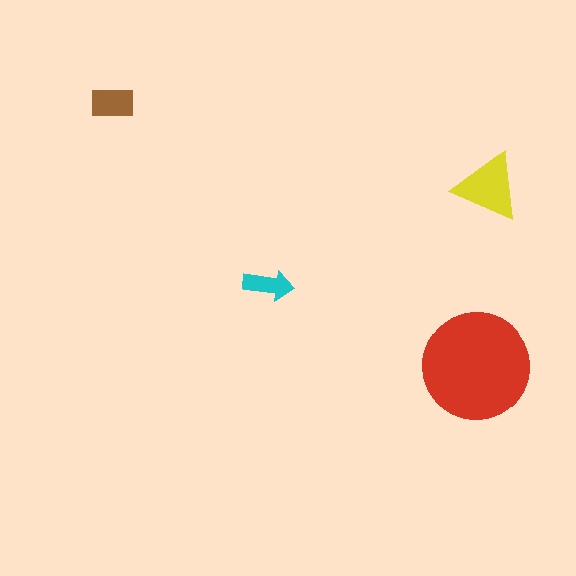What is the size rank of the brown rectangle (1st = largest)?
3rd.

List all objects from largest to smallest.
The red circle, the yellow triangle, the brown rectangle, the cyan arrow.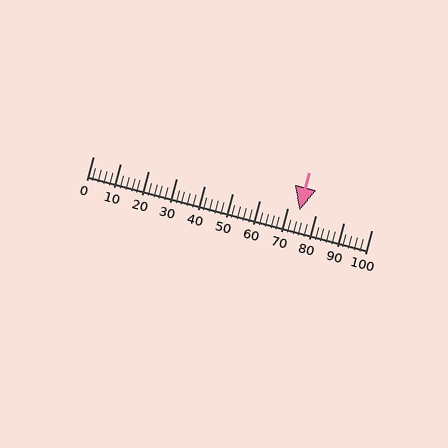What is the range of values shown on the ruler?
The ruler shows values from 0 to 100.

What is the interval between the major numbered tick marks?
The major tick marks are spaced 10 units apart.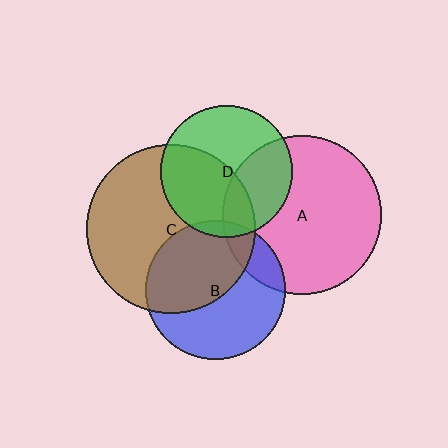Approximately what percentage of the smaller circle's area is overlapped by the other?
Approximately 10%.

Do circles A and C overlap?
Yes.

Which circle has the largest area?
Circle C (brown).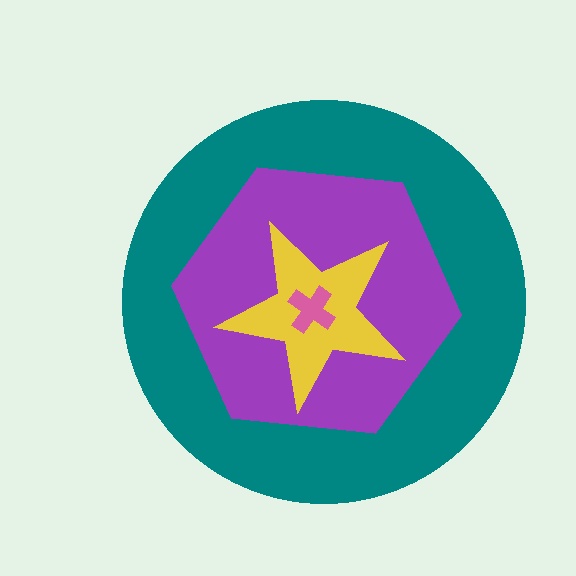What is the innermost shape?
The pink cross.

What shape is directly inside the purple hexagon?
The yellow star.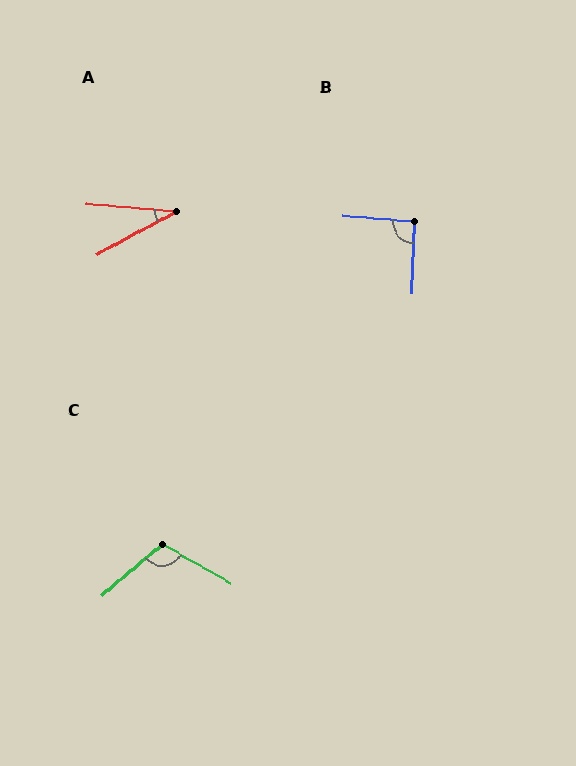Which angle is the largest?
C, at approximately 110 degrees.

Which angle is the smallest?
A, at approximately 33 degrees.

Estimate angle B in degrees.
Approximately 93 degrees.